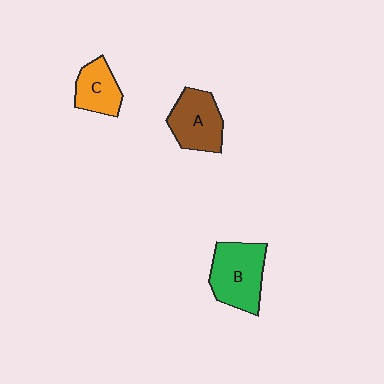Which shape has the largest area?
Shape B (green).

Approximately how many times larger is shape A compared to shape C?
Approximately 1.3 times.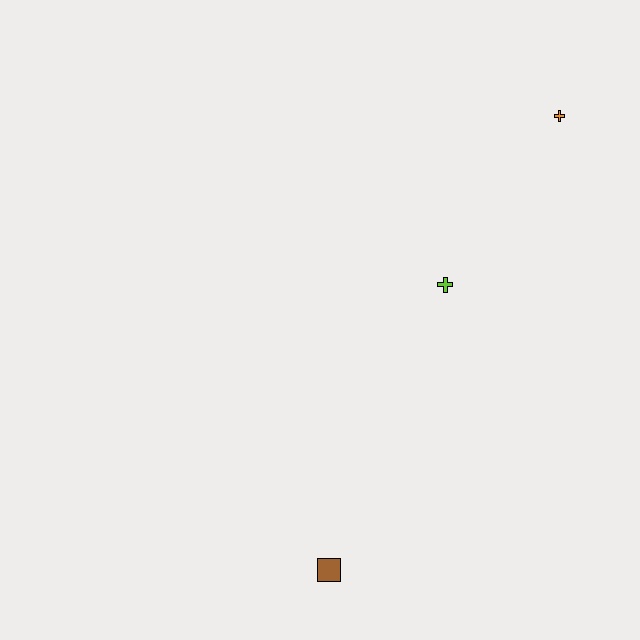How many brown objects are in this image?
There is 1 brown object.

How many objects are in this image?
There are 3 objects.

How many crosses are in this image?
There are 2 crosses.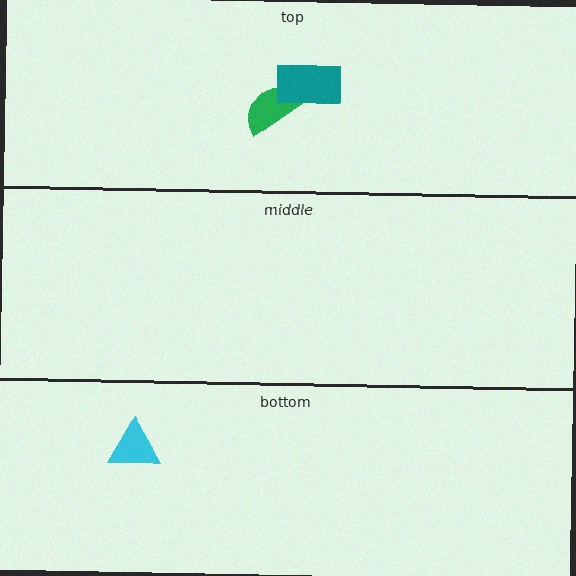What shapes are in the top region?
The green semicircle, the teal rectangle.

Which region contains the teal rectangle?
The top region.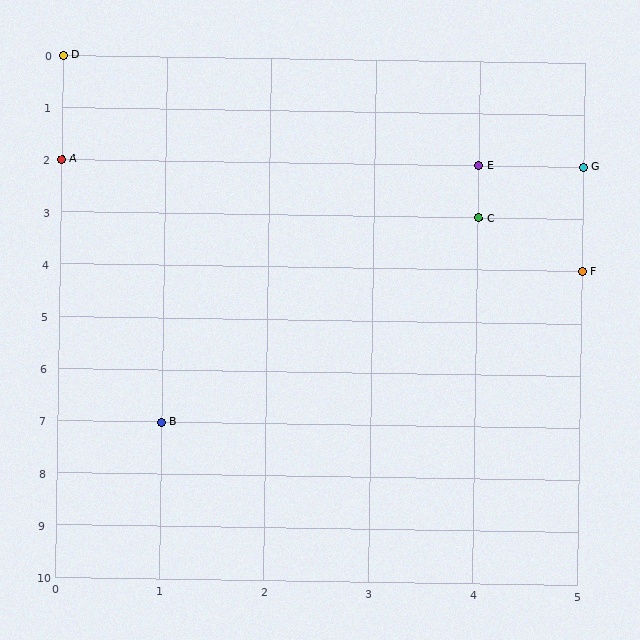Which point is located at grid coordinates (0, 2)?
Point A is at (0, 2).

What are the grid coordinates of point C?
Point C is at grid coordinates (4, 3).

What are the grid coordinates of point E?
Point E is at grid coordinates (4, 2).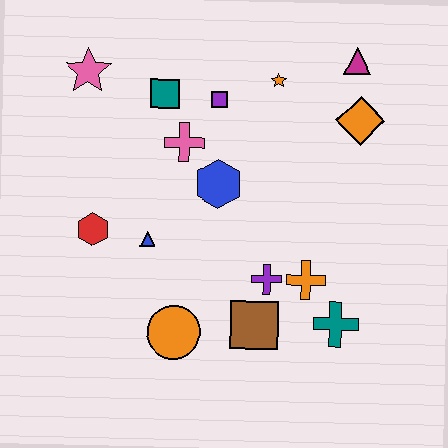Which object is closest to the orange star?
The purple square is closest to the orange star.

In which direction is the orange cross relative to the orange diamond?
The orange cross is below the orange diamond.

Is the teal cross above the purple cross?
No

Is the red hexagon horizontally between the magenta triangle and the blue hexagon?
No